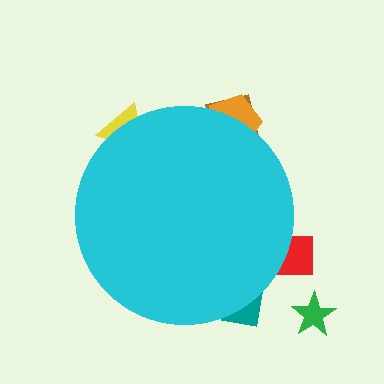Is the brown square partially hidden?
Yes, the brown square is partially hidden behind the cyan circle.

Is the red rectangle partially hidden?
Yes, the red rectangle is partially hidden behind the cyan circle.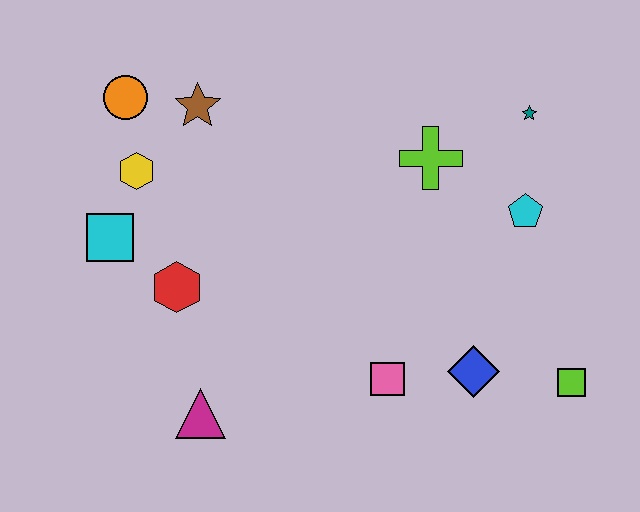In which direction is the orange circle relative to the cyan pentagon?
The orange circle is to the left of the cyan pentagon.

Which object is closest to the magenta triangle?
The red hexagon is closest to the magenta triangle.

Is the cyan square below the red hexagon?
No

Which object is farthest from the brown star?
The lime square is farthest from the brown star.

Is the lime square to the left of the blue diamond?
No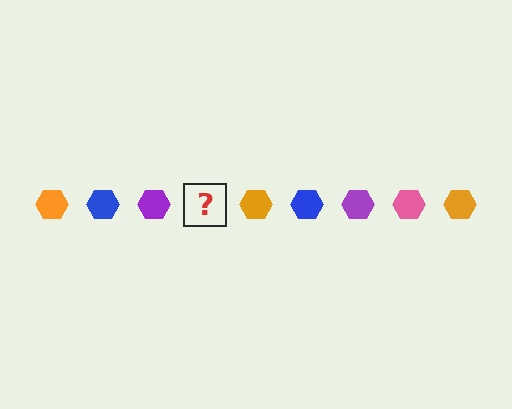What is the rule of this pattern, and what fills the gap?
The rule is that the pattern cycles through orange, blue, purple, pink hexagons. The gap should be filled with a pink hexagon.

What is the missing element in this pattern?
The missing element is a pink hexagon.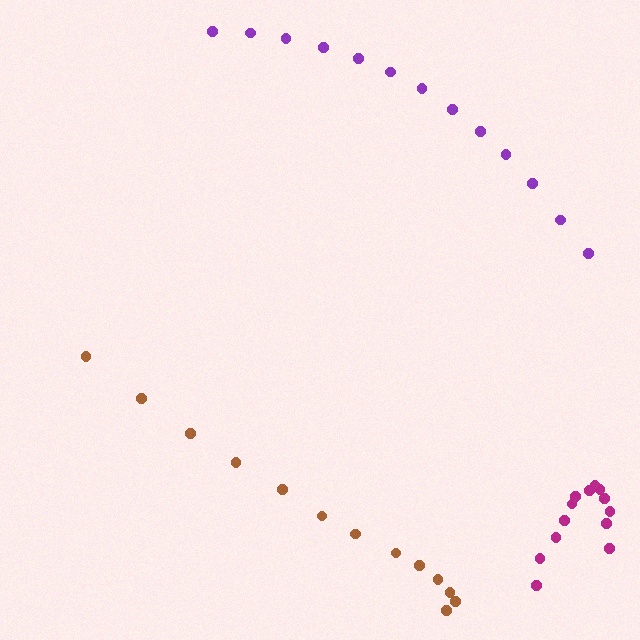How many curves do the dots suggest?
There are 3 distinct paths.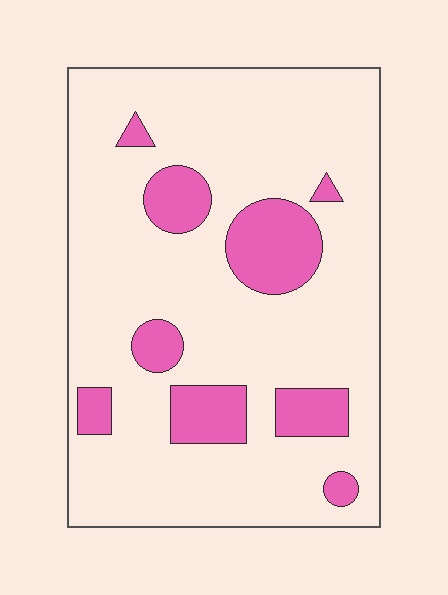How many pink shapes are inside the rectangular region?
9.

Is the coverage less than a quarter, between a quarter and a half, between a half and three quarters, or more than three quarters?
Less than a quarter.